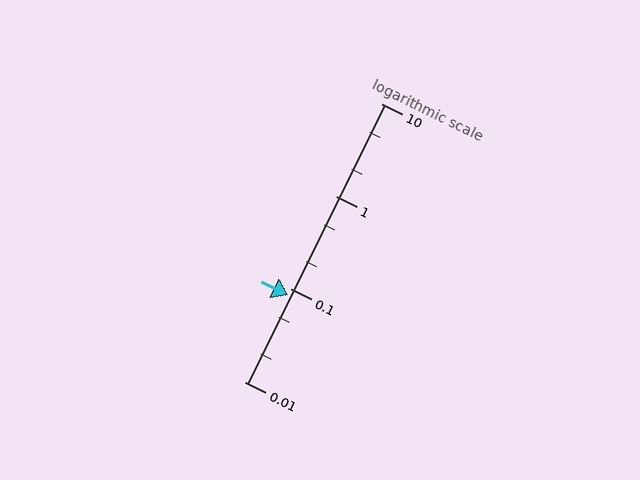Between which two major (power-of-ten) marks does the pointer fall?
The pointer is between 0.01 and 0.1.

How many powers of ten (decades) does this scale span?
The scale spans 3 decades, from 0.01 to 10.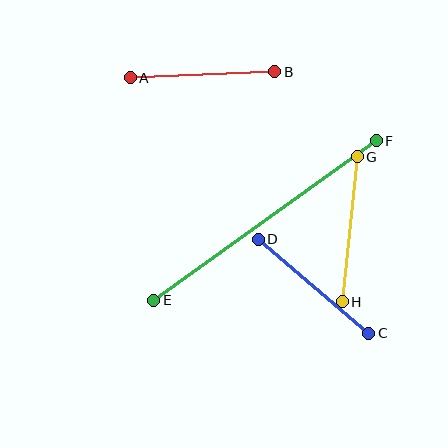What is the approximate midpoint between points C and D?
The midpoint is at approximately (314, 286) pixels.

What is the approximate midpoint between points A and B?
The midpoint is at approximately (203, 75) pixels.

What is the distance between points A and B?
The distance is approximately 145 pixels.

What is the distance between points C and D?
The distance is approximately 145 pixels.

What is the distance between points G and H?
The distance is approximately 146 pixels.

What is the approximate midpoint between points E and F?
The midpoint is at approximately (265, 221) pixels.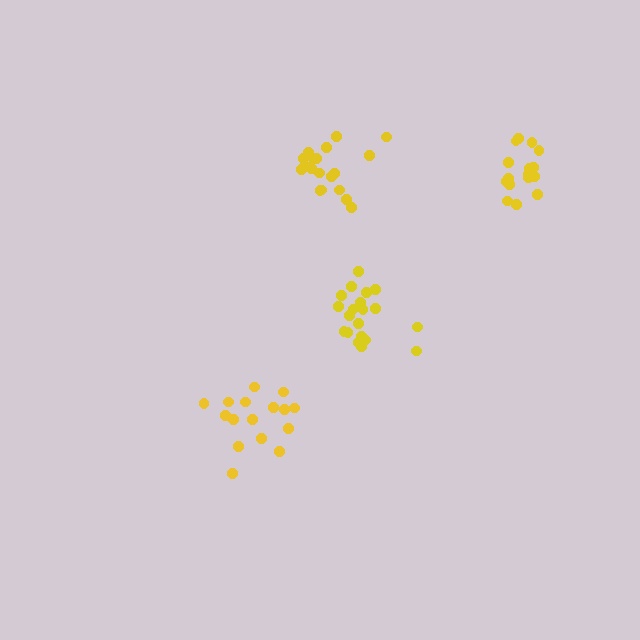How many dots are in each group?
Group 1: 16 dots, Group 2: 21 dots, Group 3: 20 dots, Group 4: 17 dots (74 total).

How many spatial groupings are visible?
There are 4 spatial groupings.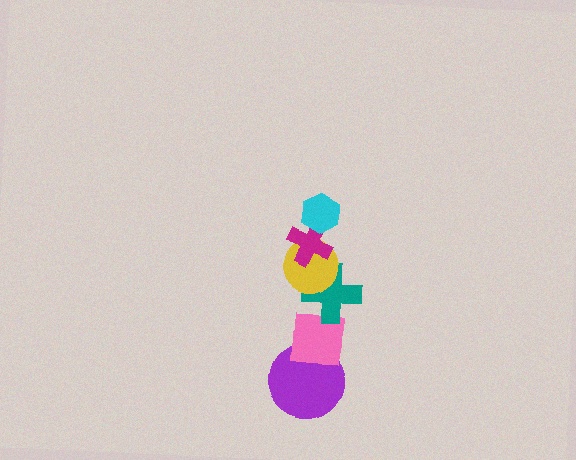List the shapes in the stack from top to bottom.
From top to bottom: the cyan hexagon, the magenta cross, the yellow circle, the teal cross, the pink square, the purple circle.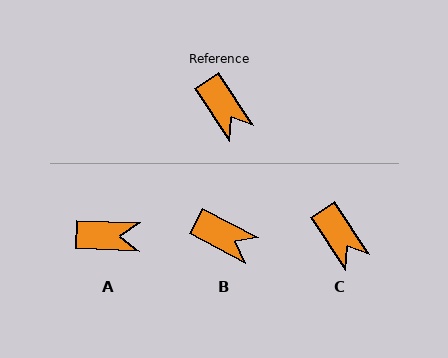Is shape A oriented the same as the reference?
No, it is off by about 54 degrees.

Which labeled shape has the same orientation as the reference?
C.